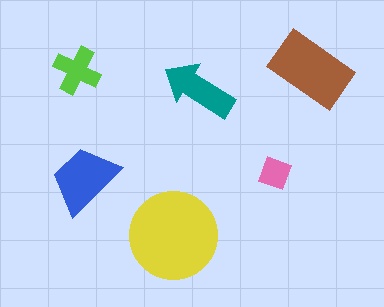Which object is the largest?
The yellow circle.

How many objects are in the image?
There are 6 objects in the image.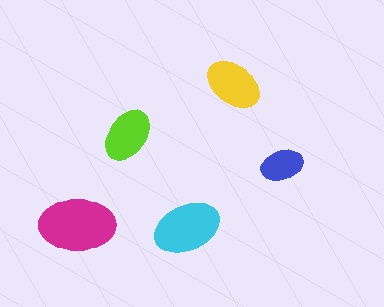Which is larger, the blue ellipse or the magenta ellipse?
The magenta one.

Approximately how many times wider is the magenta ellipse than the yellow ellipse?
About 1.5 times wider.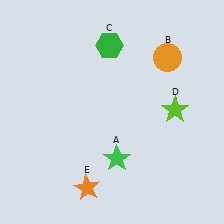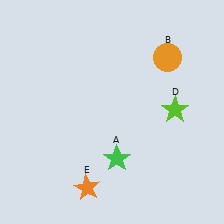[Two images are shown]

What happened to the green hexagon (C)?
The green hexagon (C) was removed in Image 2. It was in the top-left area of Image 1.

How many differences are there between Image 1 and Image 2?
There is 1 difference between the two images.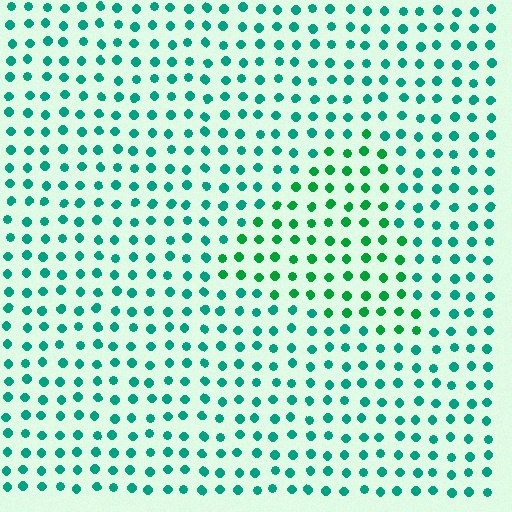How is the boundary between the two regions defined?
The boundary is defined purely by a slight shift in hue (about 28 degrees). Spacing, size, and orientation are identical on both sides.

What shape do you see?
I see a triangle.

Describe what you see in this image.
The image is filled with small teal elements in a uniform arrangement. A triangle-shaped region is visible where the elements are tinted to a slightly different hue, forming a subtle color boundary.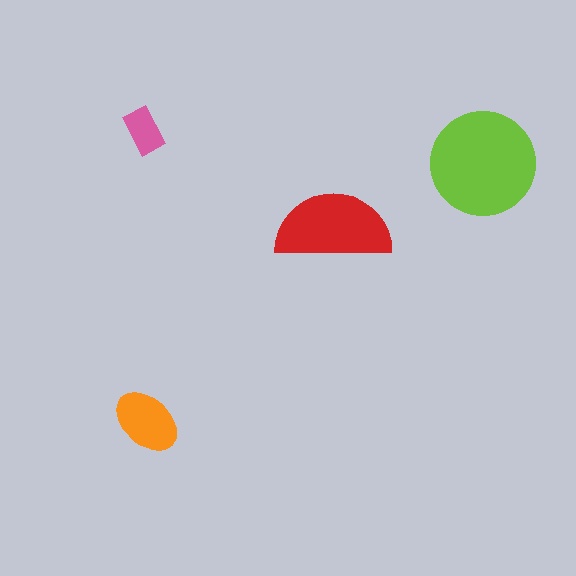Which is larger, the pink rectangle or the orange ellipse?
The orange ellipse.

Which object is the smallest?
The pink rectangle.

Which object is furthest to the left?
The pink rectangle is leftmost.